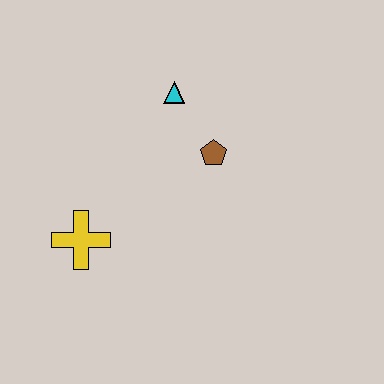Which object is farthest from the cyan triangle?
The yellow cross is farthest from the cyan triangle.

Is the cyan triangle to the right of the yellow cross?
Yes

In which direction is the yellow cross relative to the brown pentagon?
The yellow cross is to the left of the brown pentagon.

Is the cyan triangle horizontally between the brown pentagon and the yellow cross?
Yes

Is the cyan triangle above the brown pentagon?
Yes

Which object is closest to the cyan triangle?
The brown pentagon is closest to the cyan triangle.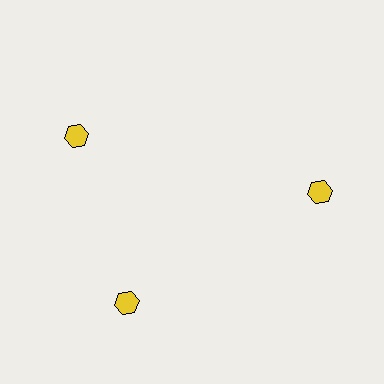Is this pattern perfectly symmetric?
No. The 3 yellow hexagons are arranged in a ring, but one element near the 11 o'clock position is rotated out of alignment along the ring, breaking the 3-fold rotational symmetry.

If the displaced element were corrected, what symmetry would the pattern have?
It would have 3-fold rotational symmetry — the pattern would map onto itself every 120 degrees.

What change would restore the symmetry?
The symmetry would be restored by rotating it back into even spacing with its neighbors so that all 3 hexagons sit at equal angles and equal distance from the center.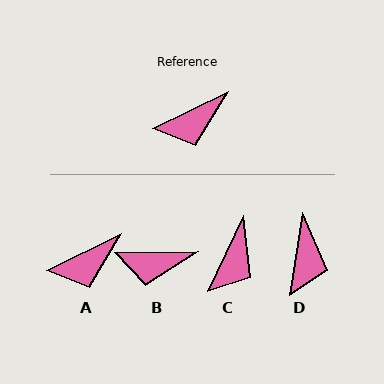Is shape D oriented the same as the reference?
No, it is off by about 55 degrees.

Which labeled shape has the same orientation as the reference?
A.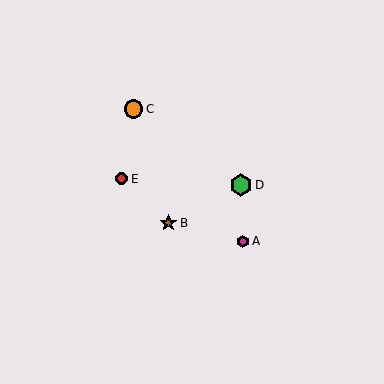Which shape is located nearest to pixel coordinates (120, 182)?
The red circle (labeled E) at (121, 179) is nearest to that location.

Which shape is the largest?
The green hexagon (labeled D) is the largest.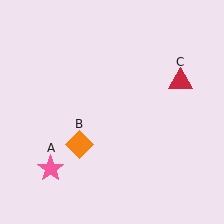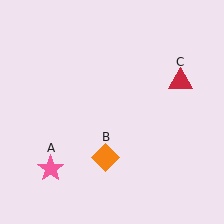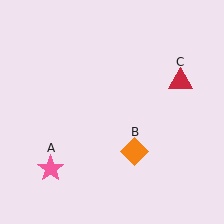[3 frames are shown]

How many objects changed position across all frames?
1 object changed position: orange diamond (object B).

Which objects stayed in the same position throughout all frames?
Pink star (object A) and red triangle (object C) remained stationary.